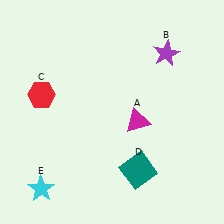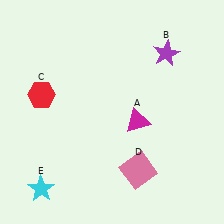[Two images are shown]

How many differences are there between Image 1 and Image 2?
There is 1 difference between the two images.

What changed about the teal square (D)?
In Image 1, D is teal. In Image 2, it changed to pink.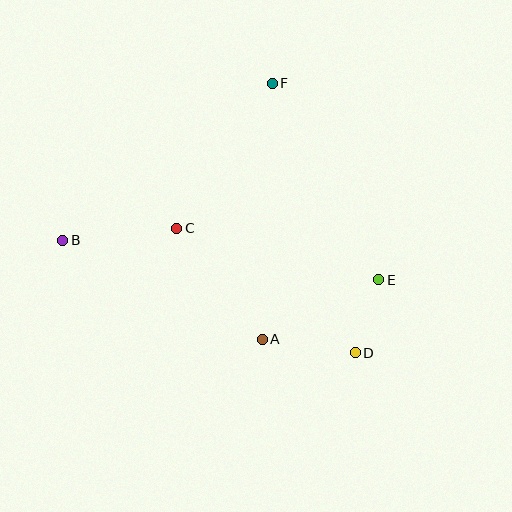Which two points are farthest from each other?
Points B and E are farthest from each other.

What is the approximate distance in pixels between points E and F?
The distance between E and F is approximately 223 pixels.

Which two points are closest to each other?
Points D and E are closest to each other.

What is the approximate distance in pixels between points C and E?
The distance between C and E is approximately 208 pixels.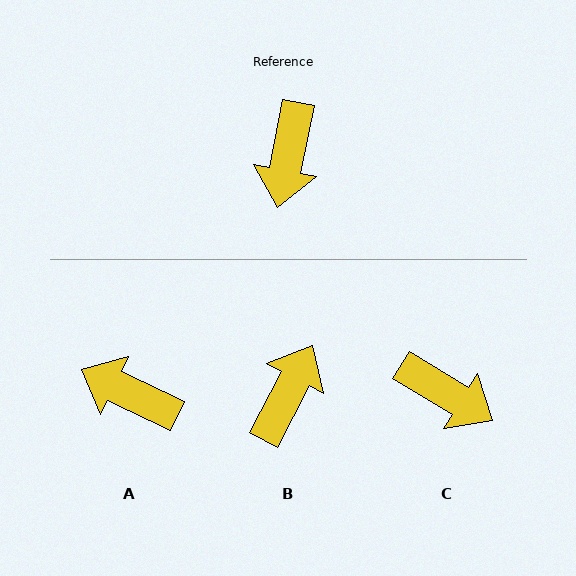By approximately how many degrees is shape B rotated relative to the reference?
Approximately 164 degrees counter-clockwise.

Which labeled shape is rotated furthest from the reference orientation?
B, about 164 degrees away.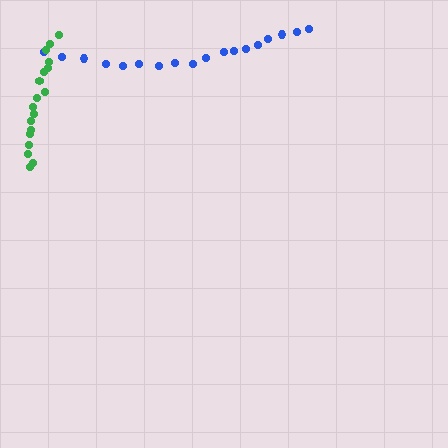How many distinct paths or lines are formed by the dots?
There are 2 distinct paths.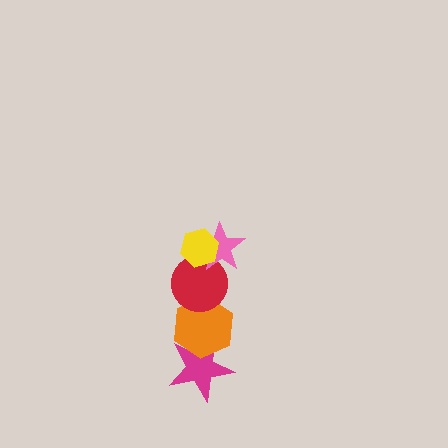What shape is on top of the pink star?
The yellow hexagon is on top of the pink star.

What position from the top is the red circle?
The red circle is 3rd from the top.